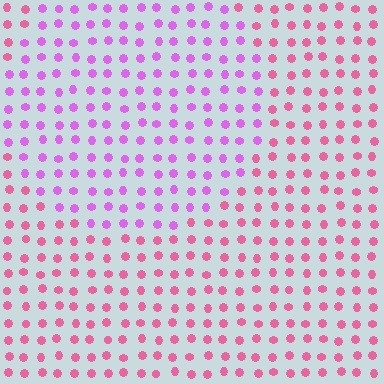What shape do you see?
I see a circle.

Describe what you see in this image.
The image is filled with small pink elements in a uniform arrangement. A circle-shaped region is visible where the elements are tinted to a slightly different hue, forming a subtle color boundary.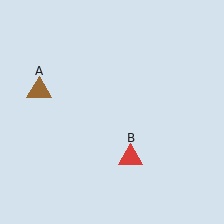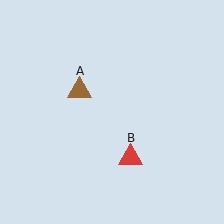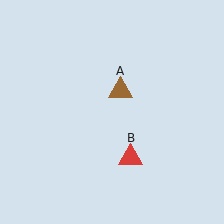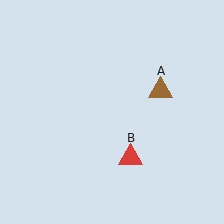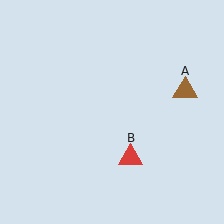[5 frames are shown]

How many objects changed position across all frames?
1 object changed position: brown triangle (object A).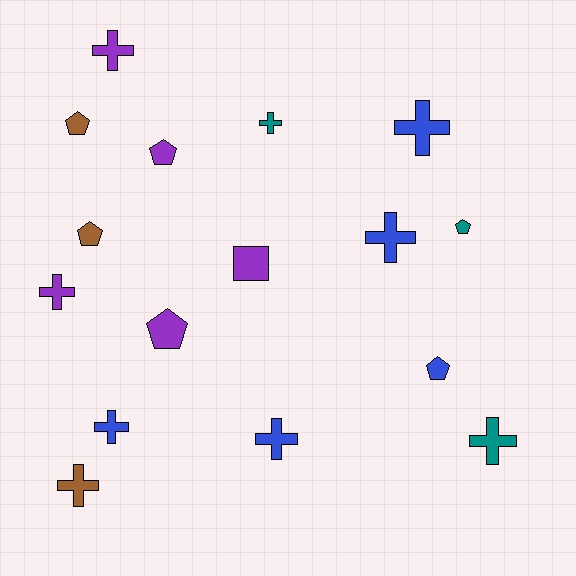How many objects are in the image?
There are 16 objects.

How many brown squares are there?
There are no brown squares.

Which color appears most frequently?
Blue, with 5 objects.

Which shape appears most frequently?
Cross, with 9 objects.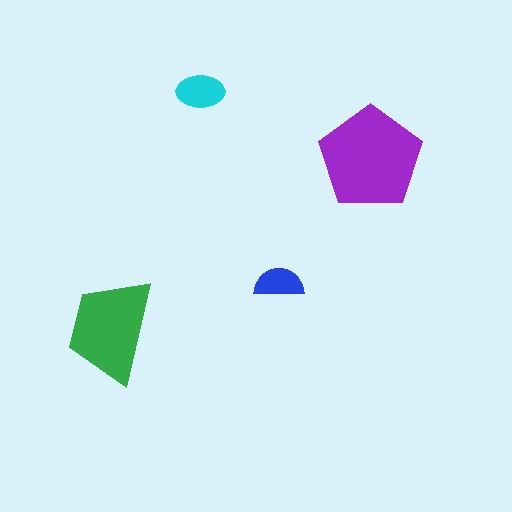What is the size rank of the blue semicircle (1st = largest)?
4th.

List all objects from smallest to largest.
The blue semicircle, the cyan ellipse, the green trapezoid, the purple pentagon.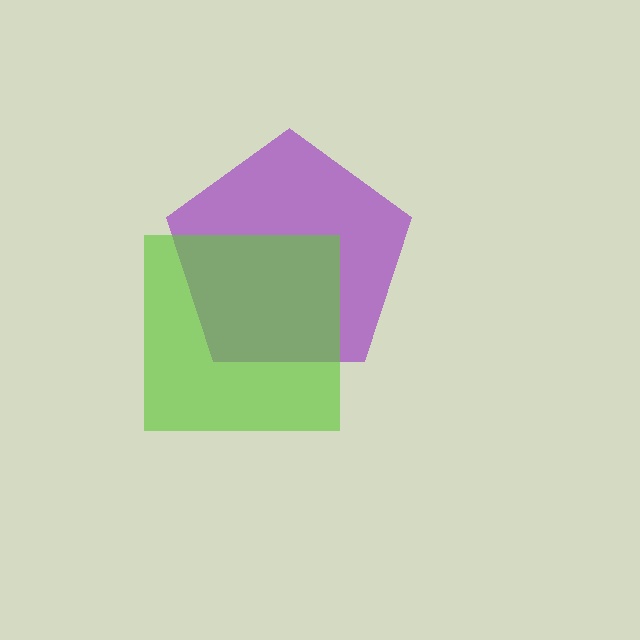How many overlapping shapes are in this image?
There are 2 overlapping shapes in the image.